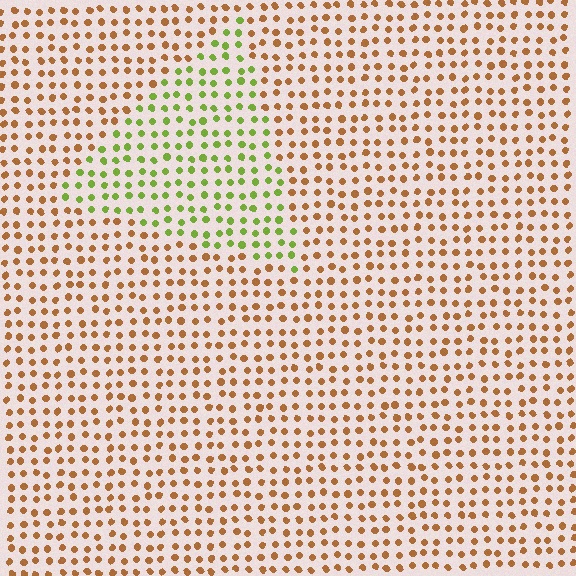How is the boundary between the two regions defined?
The boundary is defined purely by a slight shift in hue (about 62 degrees). Spacing, size, and orientation are identical on both sides.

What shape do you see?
I see a triangle.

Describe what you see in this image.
The image is filled with small brown elements in a uniform arrangement. A triangle-shaped region is visible where the elements are tinted to a slightly different hue, forming a subtle color boundary.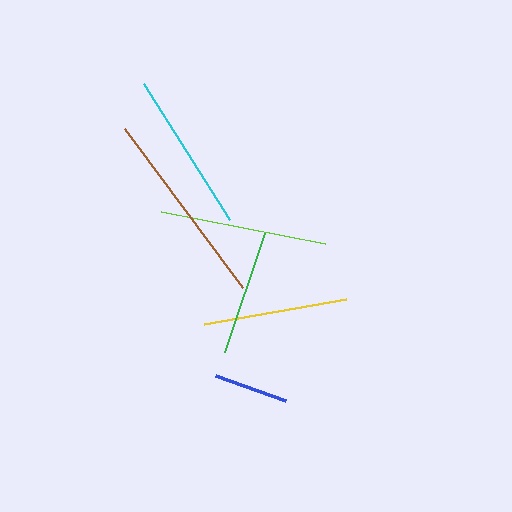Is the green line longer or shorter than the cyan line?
The cyan line is longer than the green line.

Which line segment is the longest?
The brown line is the longest at approximately 198 pixels.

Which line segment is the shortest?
The blue line is the shortest at approximately 74 pixels.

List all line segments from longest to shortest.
From longest to shortest: brown, lime, cyan, yellow, green, blue.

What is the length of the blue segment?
The blue segment is approximately 74 pixels long.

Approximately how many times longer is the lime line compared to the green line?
The lime line is approximately 1.3 times the length of the green line.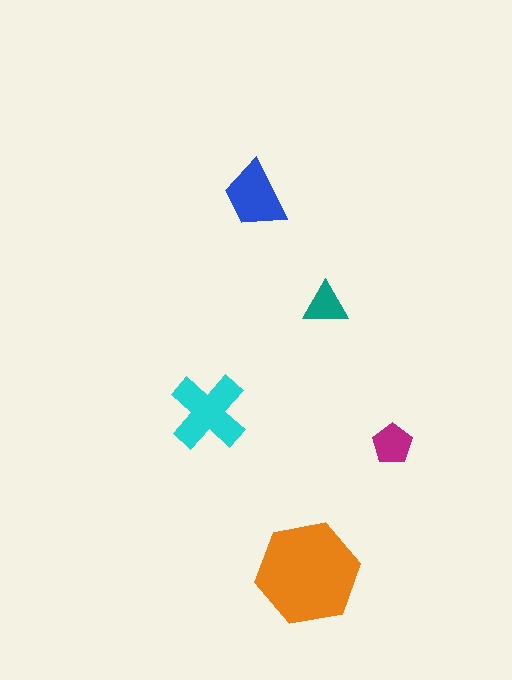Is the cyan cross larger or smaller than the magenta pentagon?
Larger.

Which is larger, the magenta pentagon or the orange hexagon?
The orange hexagon.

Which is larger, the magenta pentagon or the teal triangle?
The magenta pentagon.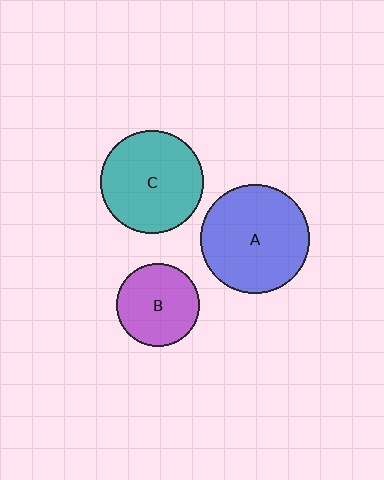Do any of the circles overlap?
No, none of the circles overlap.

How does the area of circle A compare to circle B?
Approximately 1.7 times.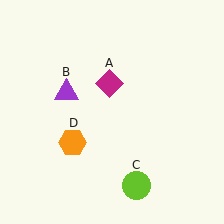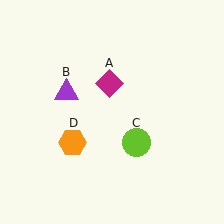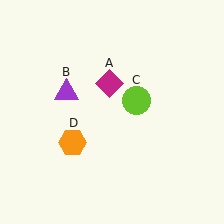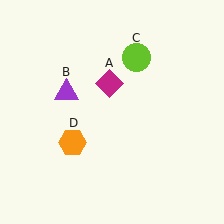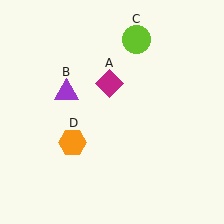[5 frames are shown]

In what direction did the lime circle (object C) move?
The lime circle (object C) moved up.